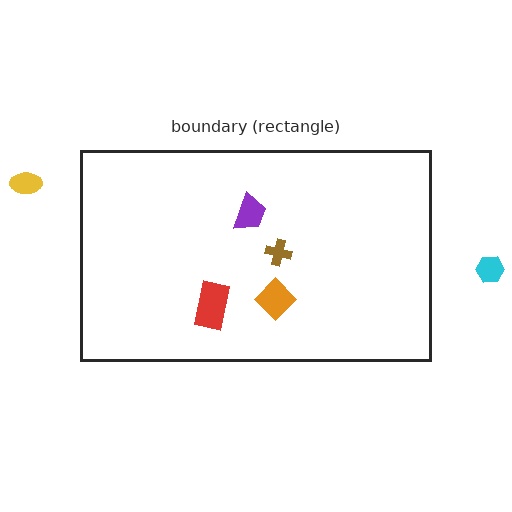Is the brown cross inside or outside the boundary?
Inside.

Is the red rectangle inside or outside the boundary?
Inside.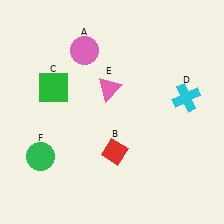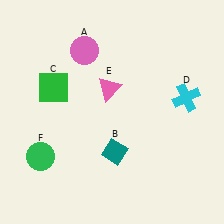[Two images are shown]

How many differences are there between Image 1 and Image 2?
There is 1 difference between the two images.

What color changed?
The diamond (B) changed from red in Image 1 to teal in Image 2.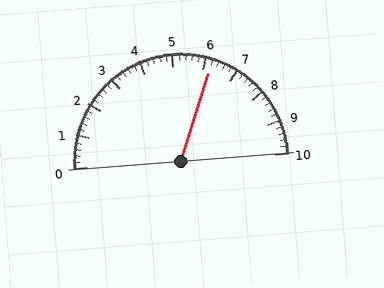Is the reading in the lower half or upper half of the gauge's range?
The reading is in the upper half of the range (0 to 10).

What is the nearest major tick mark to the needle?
The nearest major tick mark is 6.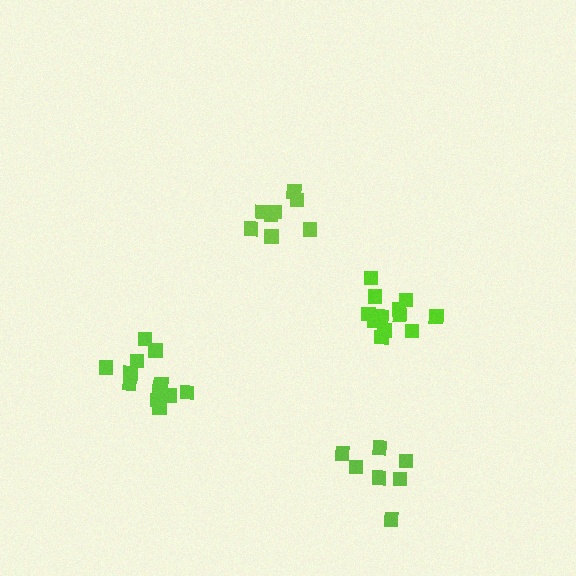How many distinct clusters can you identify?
There are 4 distinct clusters.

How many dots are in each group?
Group 1: 12 dots, Group 2: 7 dots, Group 3: 8 dots, Group 4: 12 dots (39 total).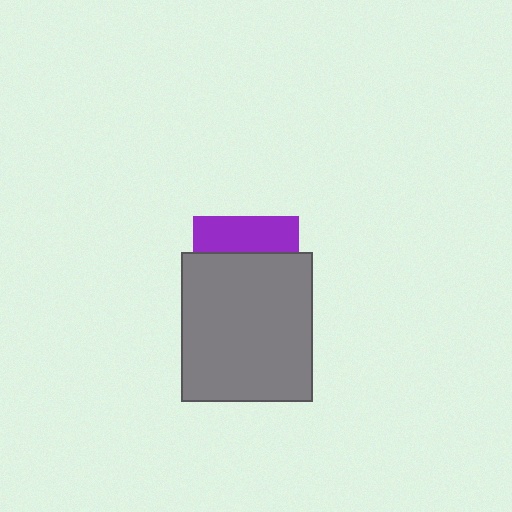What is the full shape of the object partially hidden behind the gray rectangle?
The partially hidden object is a purple square.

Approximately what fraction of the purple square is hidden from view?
Roughly 66% of the purple square is hidden behind the gray rectangle.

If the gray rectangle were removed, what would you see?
You would see the complete purple square.